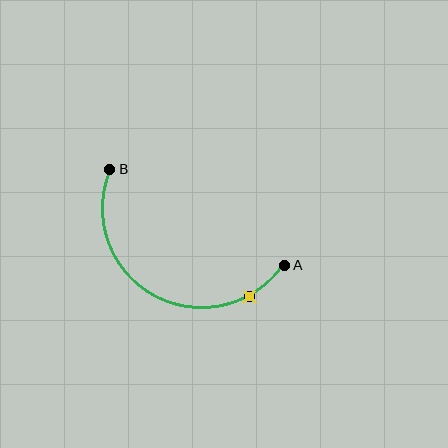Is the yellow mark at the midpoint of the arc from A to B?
No. The yellow mark lies on the arc but is closer to endpoint A. The arc midpoint would be at the point on the curve equidistant along the arc from both A and B.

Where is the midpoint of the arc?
The arc midpoint is the point on the curve farthest from the straight line joining A and B. It sits below that line.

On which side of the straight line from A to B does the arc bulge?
The arc bulges below the straight line connecting A and B.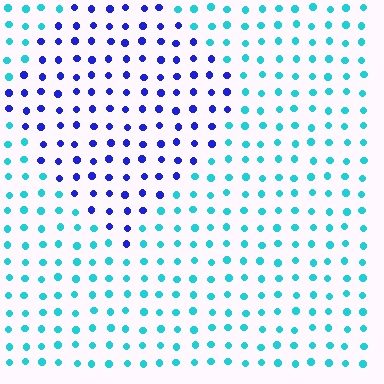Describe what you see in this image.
The image is filled with small cyan elements in a uniform arrangement. A diamond-shaped region is visible where the elements are tinted to a slightly different hue, forming a subtle color boundary.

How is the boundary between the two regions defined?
The boundary is defined purely by a slight shift in hue (about 57 degrees). Spacing, size, and orientation are identical on both sides.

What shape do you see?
I see a diamond.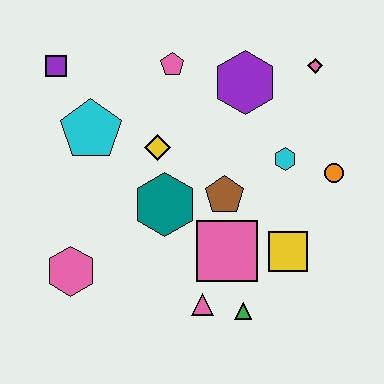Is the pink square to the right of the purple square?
Yes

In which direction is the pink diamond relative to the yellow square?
The pink diamond is above the yellow square.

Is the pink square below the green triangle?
No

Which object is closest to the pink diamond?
The purple hexagon is closest to the pink diamond.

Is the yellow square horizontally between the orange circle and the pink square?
Yes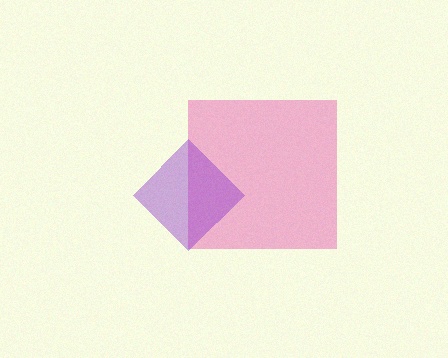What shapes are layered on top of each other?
The layered shapes are: a pink square, a purple diamond.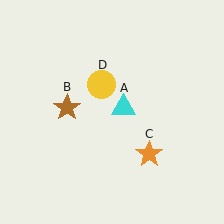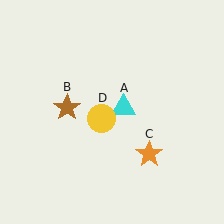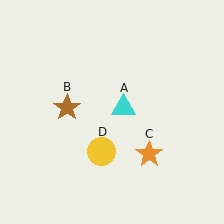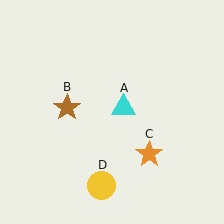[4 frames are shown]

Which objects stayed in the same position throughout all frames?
Cyan triangle (object A) and brown star (object B) and orange star (object C) remained stationary.